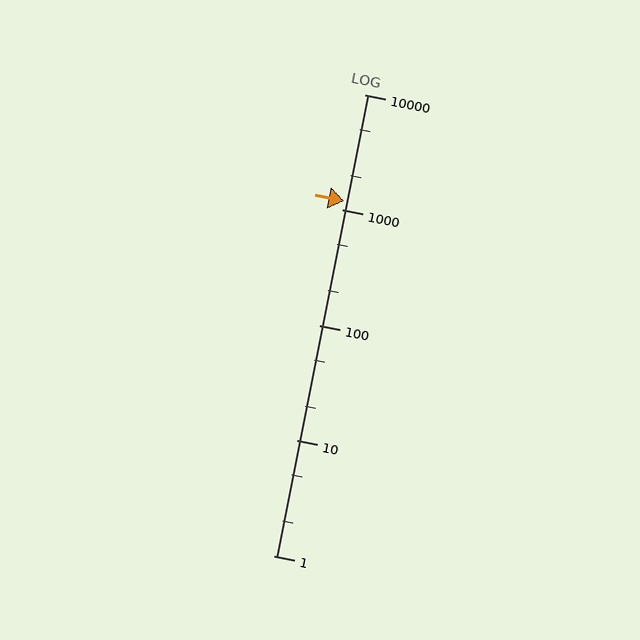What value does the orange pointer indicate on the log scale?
The pointer indicates approximately 1200.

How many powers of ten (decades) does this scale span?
The scale spans 4 decades, from 1 to 10000.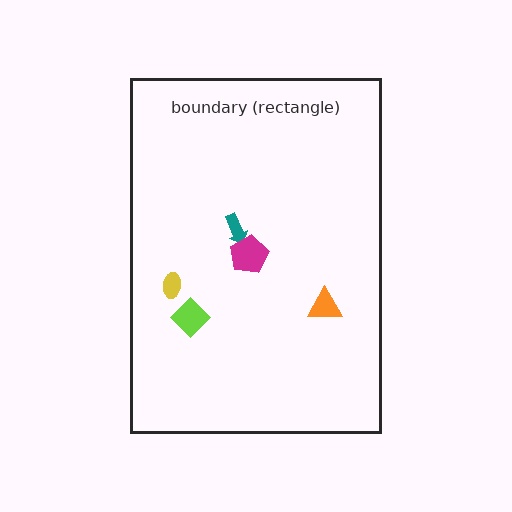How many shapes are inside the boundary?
5 inside, 0 outside.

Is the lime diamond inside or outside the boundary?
Inside.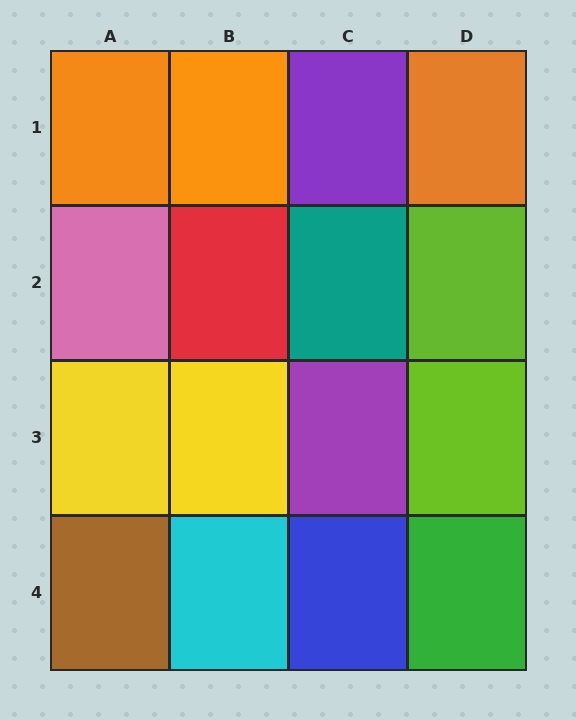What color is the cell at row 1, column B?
Orange.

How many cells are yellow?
2 cells are yellow.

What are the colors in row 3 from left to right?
Yellow, yellow, purple, lime.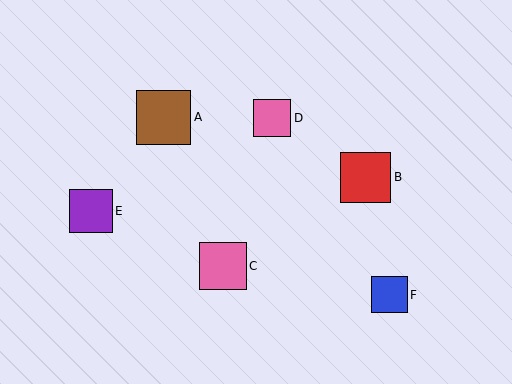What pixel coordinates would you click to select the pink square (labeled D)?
Click at (272, 118) to select the pink square D.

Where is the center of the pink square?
The center of the pink square is at (223, 266).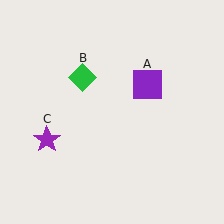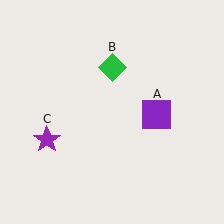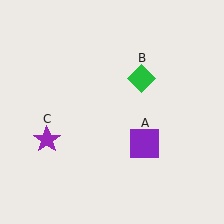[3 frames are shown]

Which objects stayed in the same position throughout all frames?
Purple star (object C) remained stationary.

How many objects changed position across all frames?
2 objects changed position: purple square (object A), green diamond (object B).